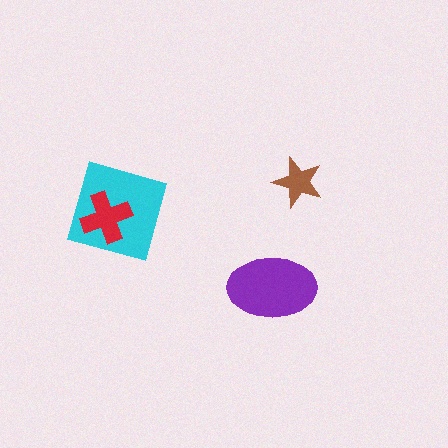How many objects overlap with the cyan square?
1 object overlaps with the cyan square.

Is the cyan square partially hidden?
Yes, it is partially covered by another shape.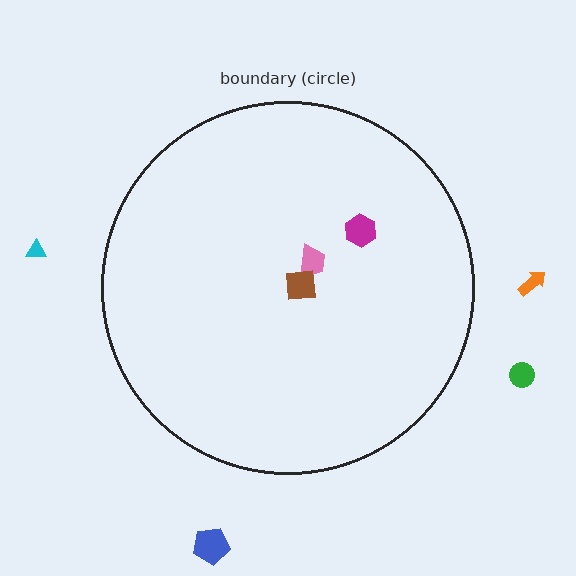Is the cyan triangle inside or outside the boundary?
Outside.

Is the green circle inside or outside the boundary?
Outside.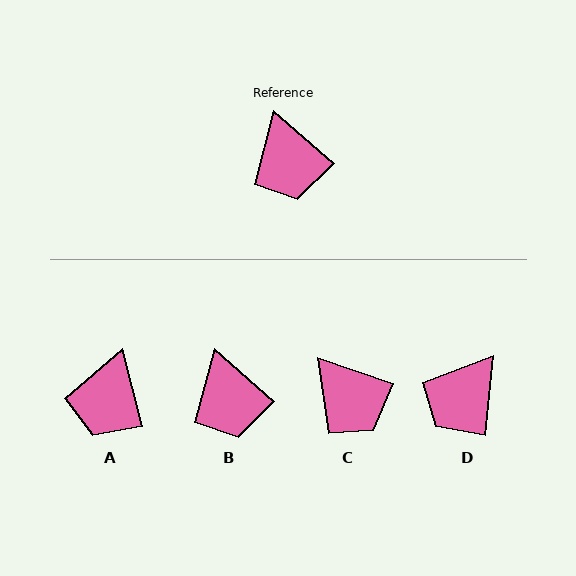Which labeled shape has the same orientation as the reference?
B.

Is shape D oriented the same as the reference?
No, it is off by about 54 degrees.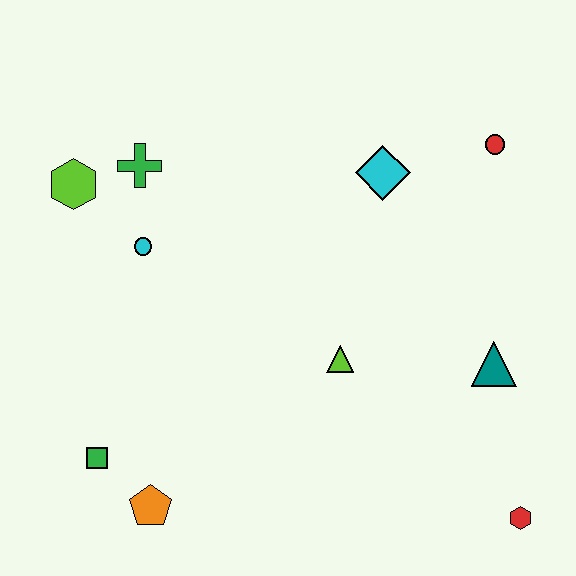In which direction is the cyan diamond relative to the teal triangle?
The cyan diamond is above the teal triangle.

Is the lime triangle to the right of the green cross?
Yes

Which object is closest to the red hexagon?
The teal triangle is closest to the red hexagon.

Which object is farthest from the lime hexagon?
The red hexagon is farthest from the lime hexagon.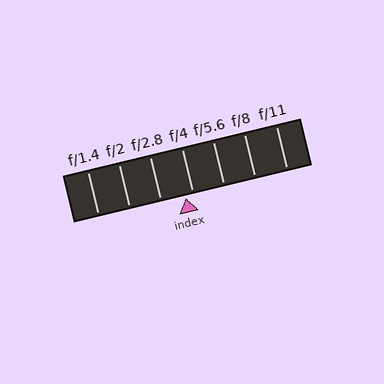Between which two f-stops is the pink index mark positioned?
The index mark is between f/2.8 and f/4.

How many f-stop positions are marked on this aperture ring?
There are 7 f-stop positions marked.